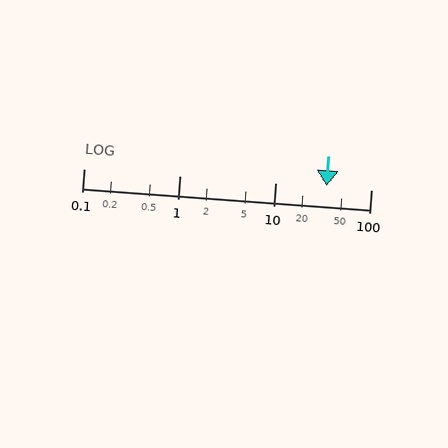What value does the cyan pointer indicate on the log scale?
The pointer indicates approximately 34.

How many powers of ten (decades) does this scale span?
The scale spans 3 decades, from 0.1 to 100.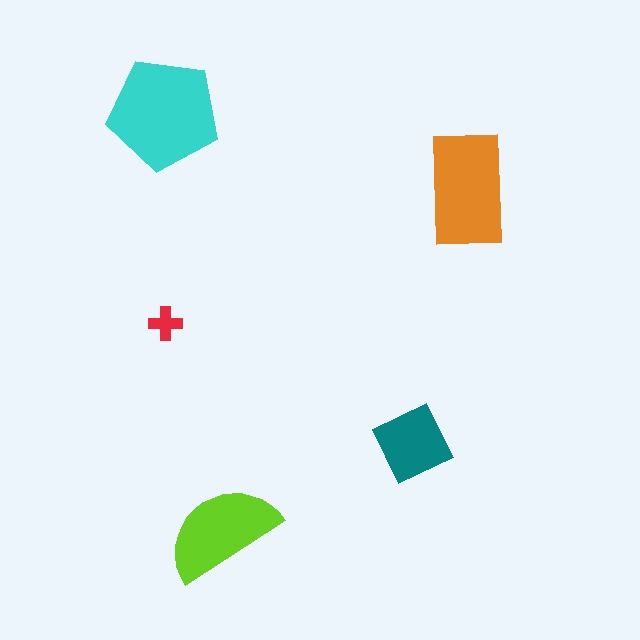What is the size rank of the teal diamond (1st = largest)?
4th.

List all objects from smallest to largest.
The red cross, the teal diamond, the lime semicircle, the orange rectangle, the cyan pentagon.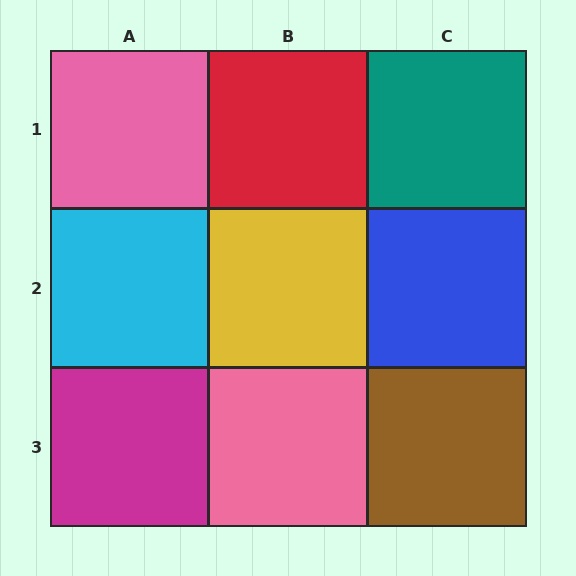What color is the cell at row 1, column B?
Red.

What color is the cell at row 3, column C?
Brown.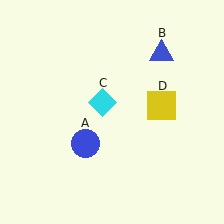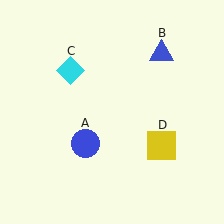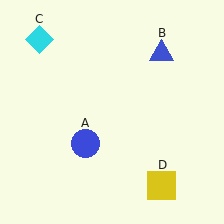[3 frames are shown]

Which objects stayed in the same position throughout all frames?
Blue circle (object A) and blue triangle (object B) remained stationary.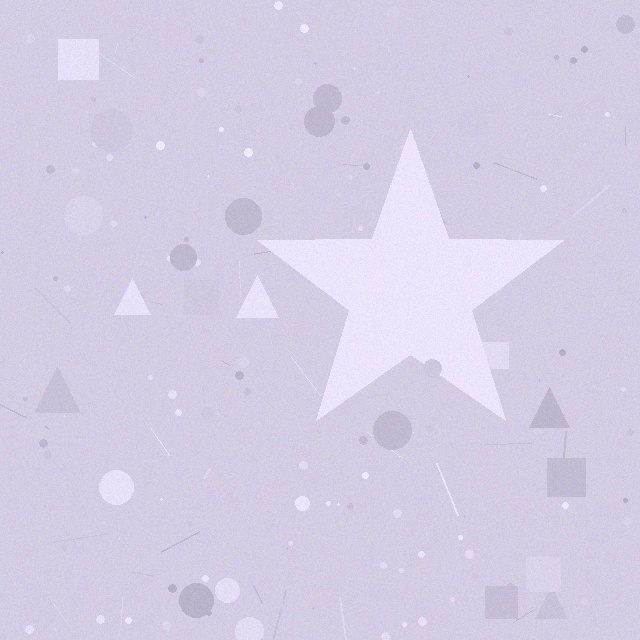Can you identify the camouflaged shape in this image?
The camouflaged shape is a star.